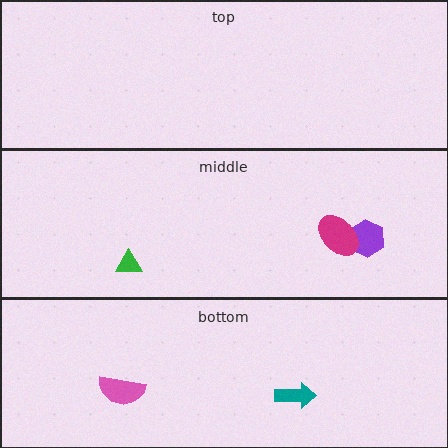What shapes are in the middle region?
The purple hexagon, the green triangle, the magenta ellipse.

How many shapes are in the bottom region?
2.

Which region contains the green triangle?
The middle region.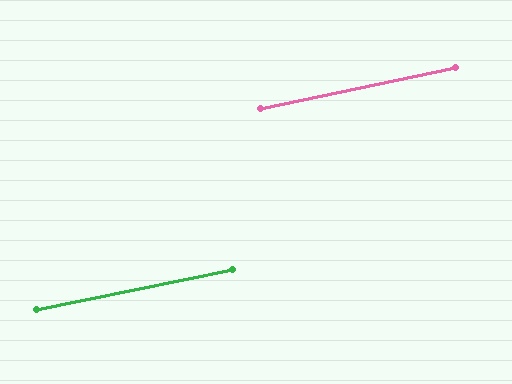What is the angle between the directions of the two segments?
Approximately 0 degrees.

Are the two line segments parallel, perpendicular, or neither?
Parallel — their directions differ by only 0.3°.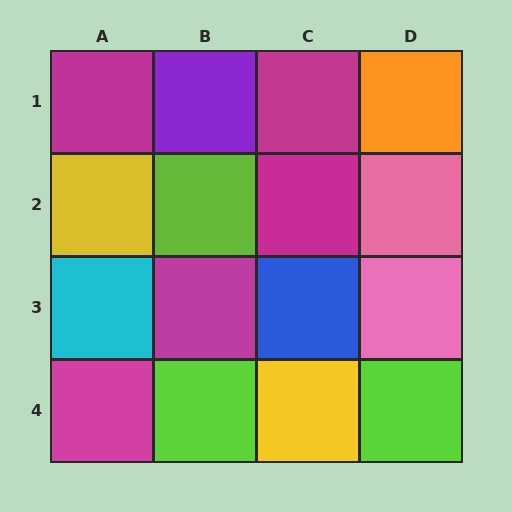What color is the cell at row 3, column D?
Pink.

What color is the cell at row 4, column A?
Magenta.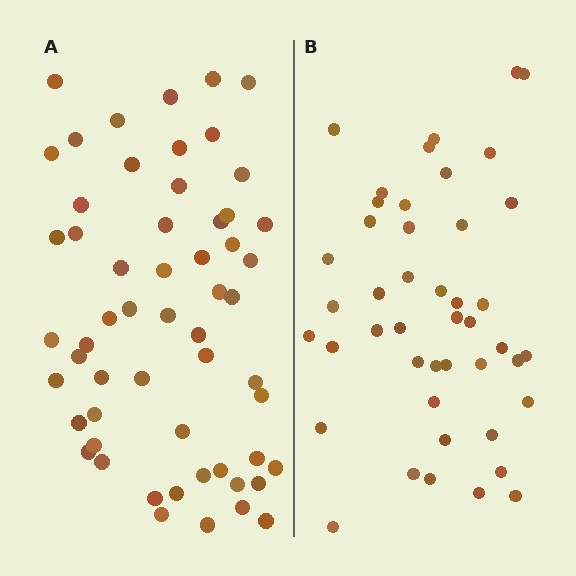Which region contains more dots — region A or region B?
Region A (the left region) has more dots.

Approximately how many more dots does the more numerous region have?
Region A has roughly 12 or so more dots than region B.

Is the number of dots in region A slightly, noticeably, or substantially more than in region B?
Region A has noticeably more, but not dramatically so. The ratio is roughly 1.3 to 1.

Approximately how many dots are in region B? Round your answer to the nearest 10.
About 40 dots. (The exact count is 45, which rounds to 40.)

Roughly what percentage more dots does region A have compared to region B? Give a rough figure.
About 25% more.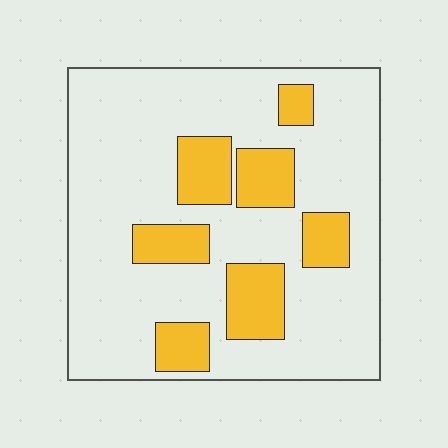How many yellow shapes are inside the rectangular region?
7.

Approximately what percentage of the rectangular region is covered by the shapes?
Approximately 20%.